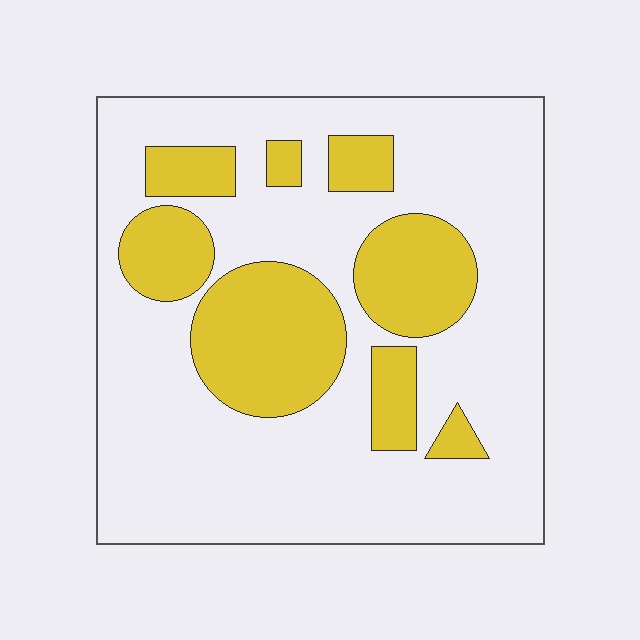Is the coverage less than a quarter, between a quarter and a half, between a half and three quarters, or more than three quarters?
Between a quarter and a half.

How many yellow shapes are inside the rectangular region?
8.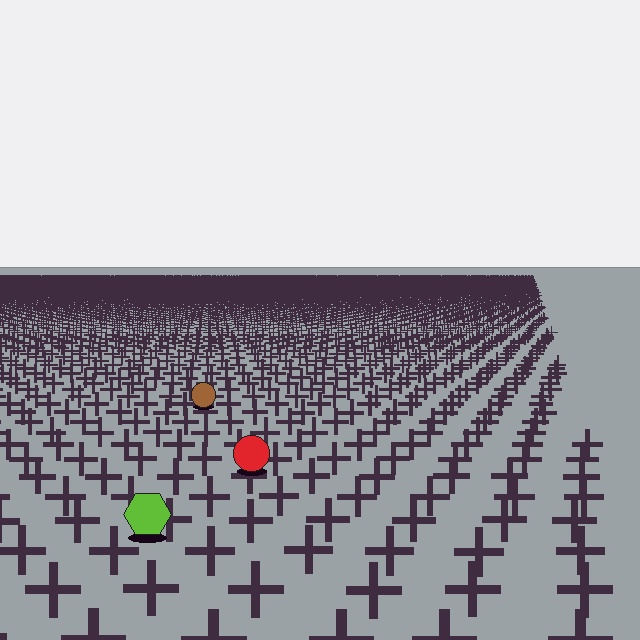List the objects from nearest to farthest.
From nearest to farthest: the lime hexagon, the red circle, the brown circle.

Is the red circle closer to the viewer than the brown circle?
Yes. The red circle is closer — you can tell from the texture gradient: the ground texture is coarser near it.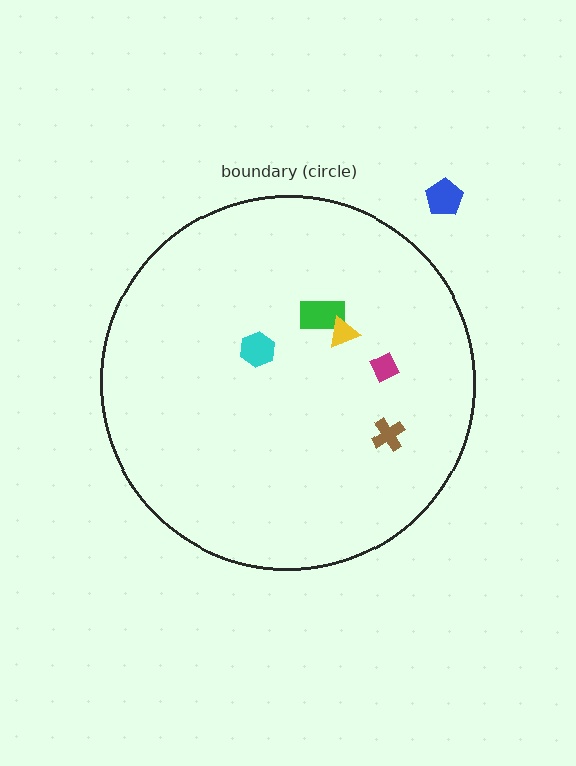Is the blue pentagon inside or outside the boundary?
Outside.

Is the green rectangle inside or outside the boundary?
Inside.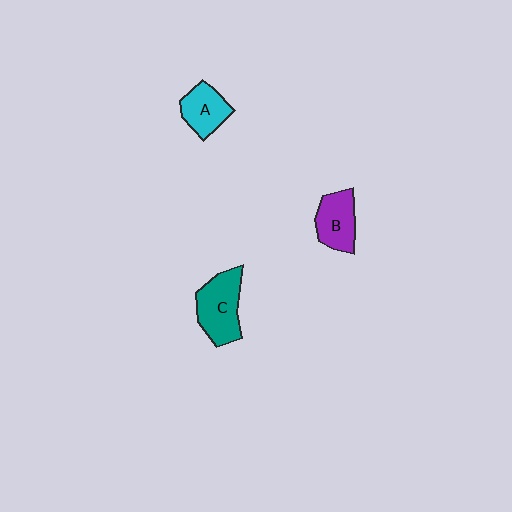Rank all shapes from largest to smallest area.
From largest to smallest: C (teal), B (purple), A (cyan).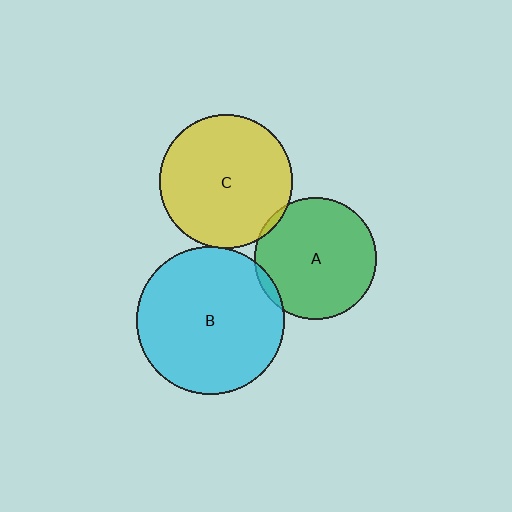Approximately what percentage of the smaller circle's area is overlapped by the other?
Approximately 5%.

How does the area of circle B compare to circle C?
Approximately 1.2 times.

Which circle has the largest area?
Circle B (cyan).